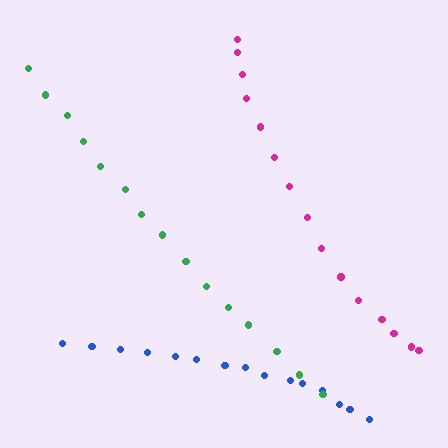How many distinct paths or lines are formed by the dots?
There are 3 distinct paths.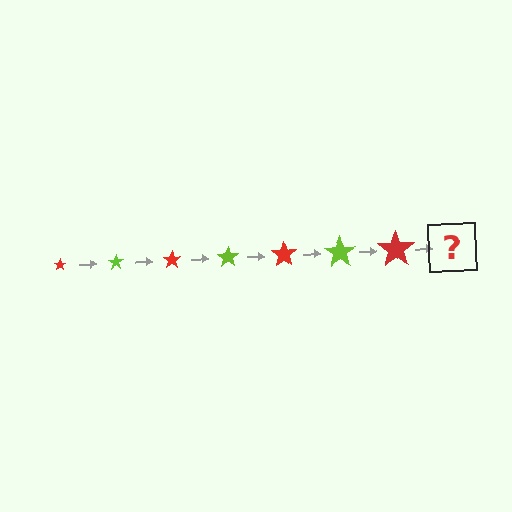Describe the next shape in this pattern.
It should be a lime star, larger than the previous one.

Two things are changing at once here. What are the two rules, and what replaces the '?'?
The two rules are that the star grows larger each step and the color cycles through red and lime. The '?' should be a lime star, larger than the previous one.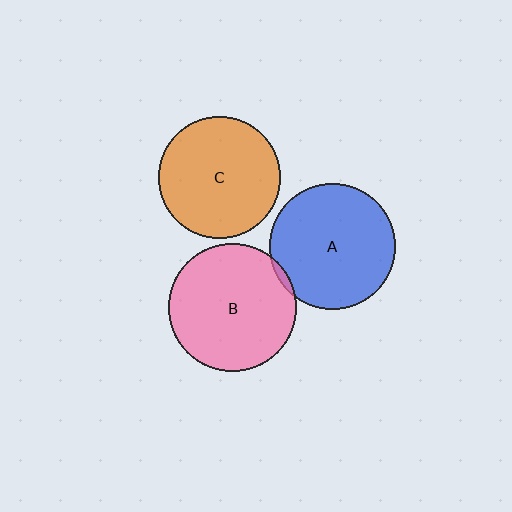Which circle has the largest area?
Circle B (pink).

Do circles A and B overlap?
Yes.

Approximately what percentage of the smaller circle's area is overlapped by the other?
Approximately 5%.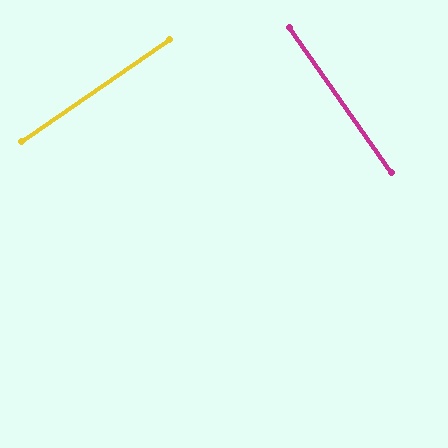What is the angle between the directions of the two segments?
Approximately 89 degrees.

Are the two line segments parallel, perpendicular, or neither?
Perpendicular — they meet at approximately 89°.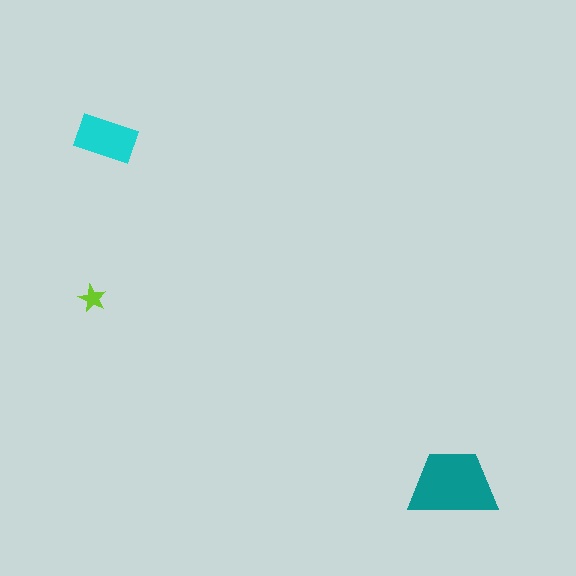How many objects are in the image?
There are 3 objects in the image.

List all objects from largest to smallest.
The teal trapezoid, the cyan rectangle, the lime star.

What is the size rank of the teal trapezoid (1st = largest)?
1st.